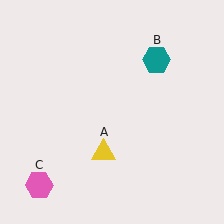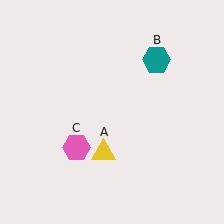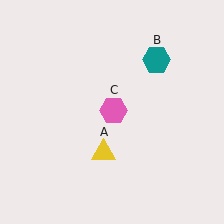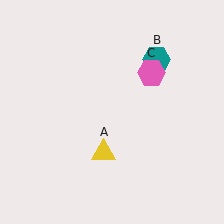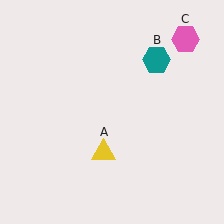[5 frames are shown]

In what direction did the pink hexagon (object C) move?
The pink hexagon (object C) moved up and to the right.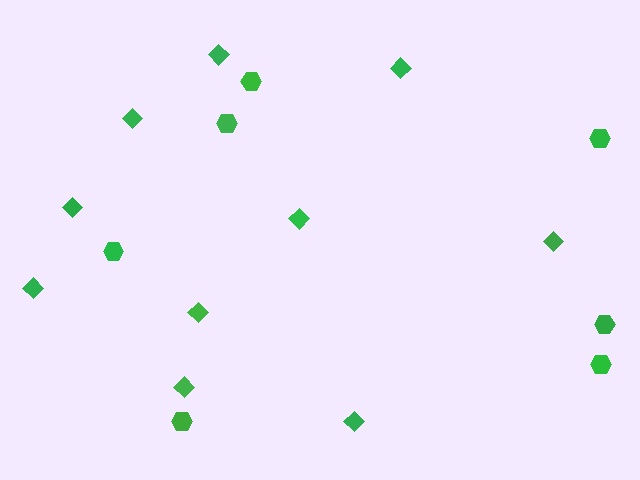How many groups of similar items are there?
There are 2 groups: one group of hexagons (7) and one group of diamonds (10).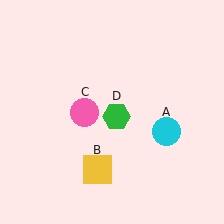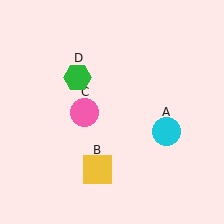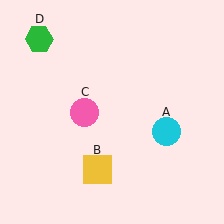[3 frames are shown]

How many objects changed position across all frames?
1 object changed position: green hexagon (object D).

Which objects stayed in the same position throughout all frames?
Cyan circle (object A) and yellow square (object B) and pink circle (object C) remained stationary.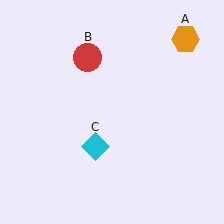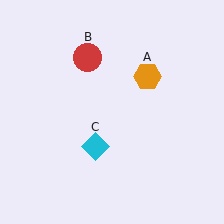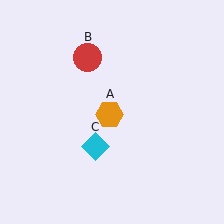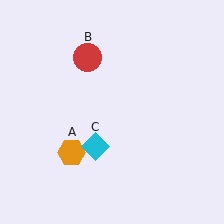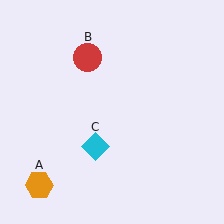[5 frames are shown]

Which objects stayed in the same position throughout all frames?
Red circle (object B) and cyan diamond (object C) remained stationary.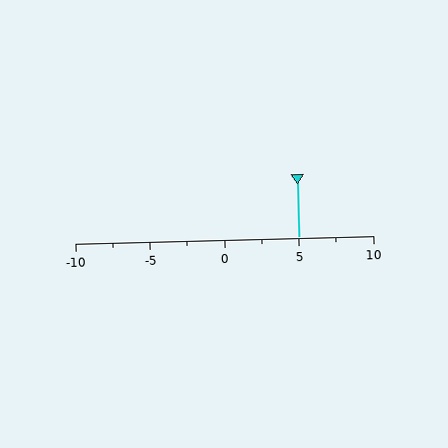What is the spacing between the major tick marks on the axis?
The major ticks are spaced 5 apart.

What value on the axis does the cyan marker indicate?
The marker indicates approximately 5.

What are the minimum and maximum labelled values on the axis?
The axis runs from -10 to 10.